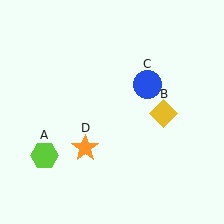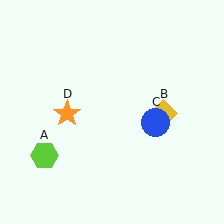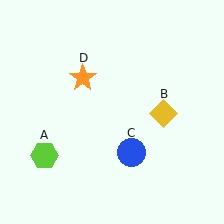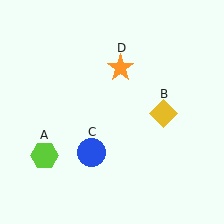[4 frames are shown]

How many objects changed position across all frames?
2 objects changed position: blue circle (object C), orange star (object D).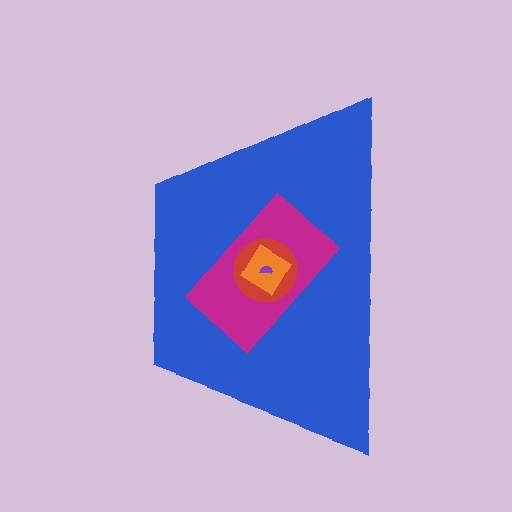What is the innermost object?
The purple semicircle.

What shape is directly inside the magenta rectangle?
The red circle.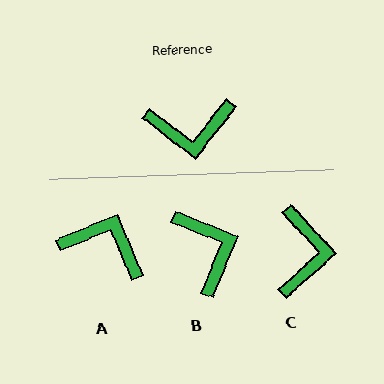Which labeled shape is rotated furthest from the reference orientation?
A, about 151 degrees away.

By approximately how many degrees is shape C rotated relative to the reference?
Approximately 80 degrees counter-clockwise.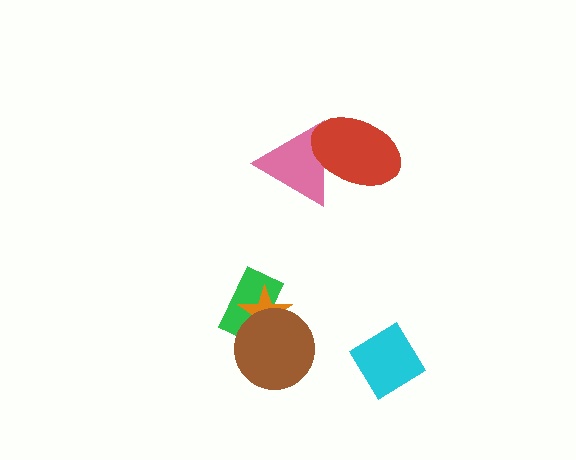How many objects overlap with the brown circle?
2 objects overlap with the brown circle.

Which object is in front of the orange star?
The brown circle is in front of the orange star.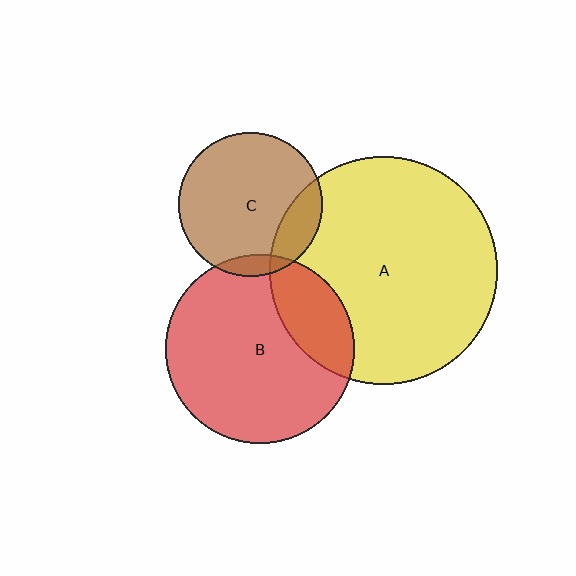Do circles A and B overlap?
Yes.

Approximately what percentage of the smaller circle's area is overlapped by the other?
Approximately 20%.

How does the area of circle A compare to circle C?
Approximately 2.5 times.